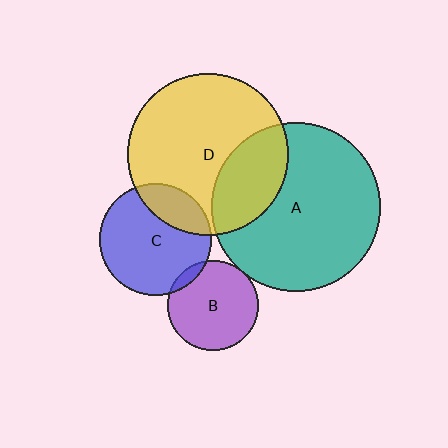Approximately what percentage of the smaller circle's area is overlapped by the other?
Approximately 30%.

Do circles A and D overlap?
Yes.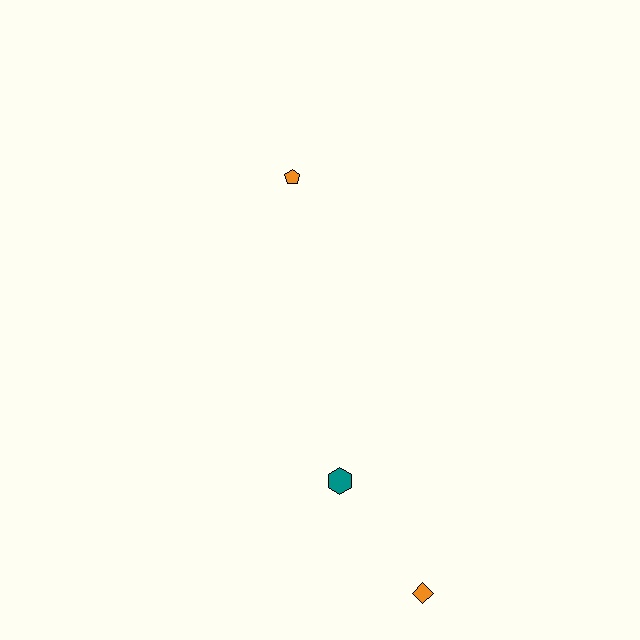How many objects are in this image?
There are 3 objects.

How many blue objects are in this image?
There are no blue objects.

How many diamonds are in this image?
There is 1 diamond.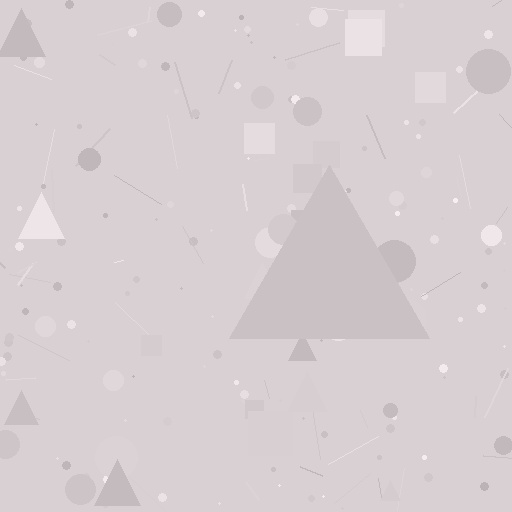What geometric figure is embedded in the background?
A triangle is embedded in the background.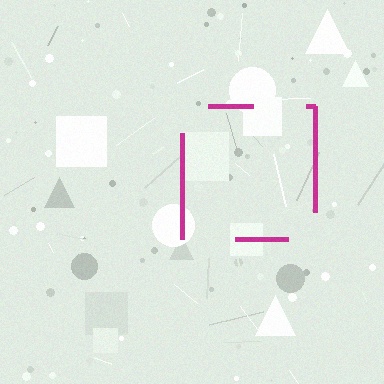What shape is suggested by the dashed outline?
The dashed outline suggests a square.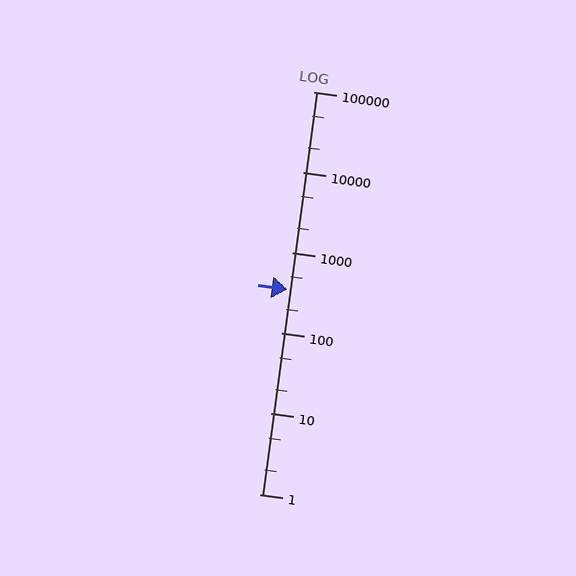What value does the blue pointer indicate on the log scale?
The pointer indicates approximately 350.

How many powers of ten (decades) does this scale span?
The scale spans 5 decades, from 1 to 100000.